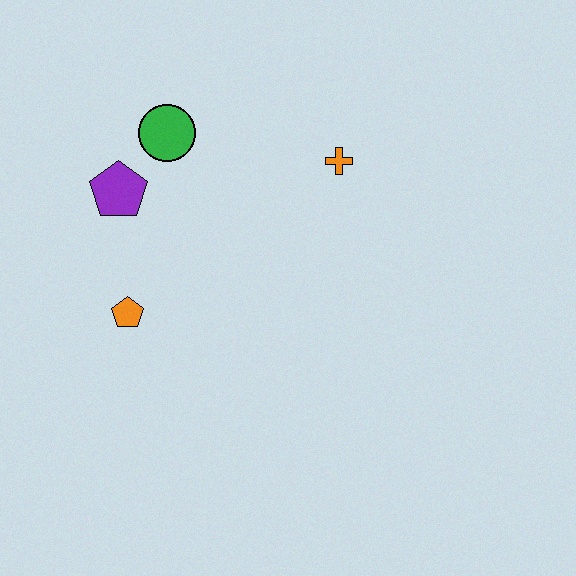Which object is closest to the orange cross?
The green circle is closest to the orange cross.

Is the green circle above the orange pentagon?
Yes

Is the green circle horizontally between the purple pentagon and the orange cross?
Yes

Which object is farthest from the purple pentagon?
The orange cross is farthest from the purple pentagon.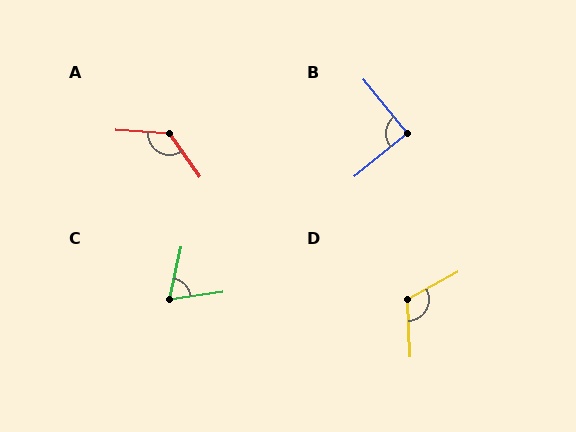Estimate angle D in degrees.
Approximately 116 degrees.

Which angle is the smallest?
C, at approximately 69 degrees.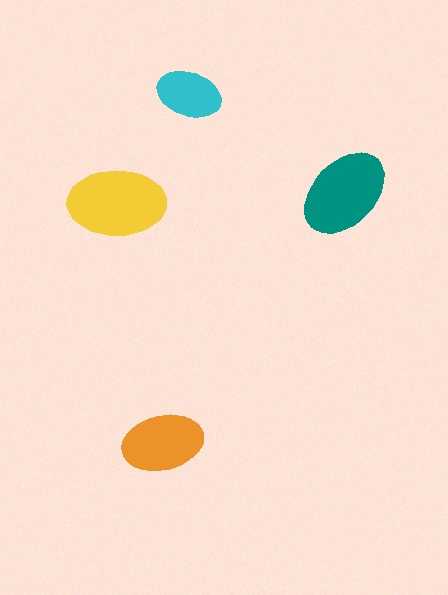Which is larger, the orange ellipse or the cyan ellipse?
The orange one.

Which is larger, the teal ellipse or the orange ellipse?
The teal one.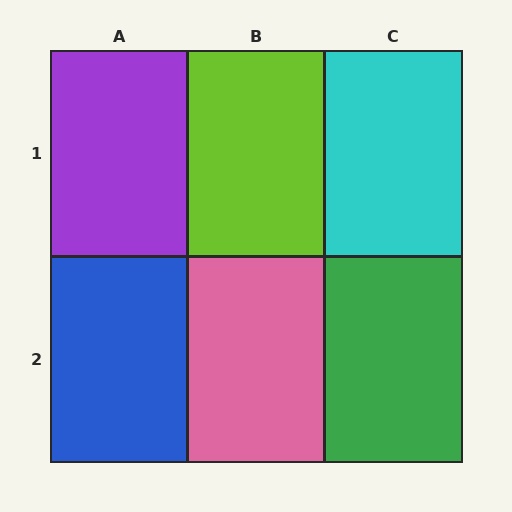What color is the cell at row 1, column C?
Cyan.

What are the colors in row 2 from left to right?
Blue, pink, green.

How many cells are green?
1 cell is green.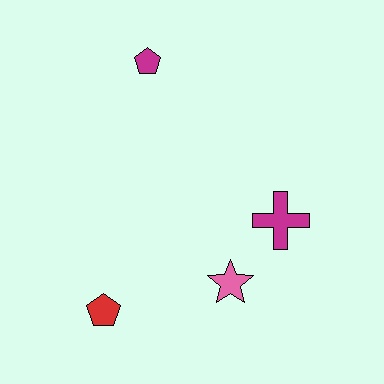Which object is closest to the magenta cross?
The pink star is closest to the magenta cross.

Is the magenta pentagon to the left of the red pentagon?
No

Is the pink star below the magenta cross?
Yes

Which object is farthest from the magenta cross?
The magenta pentagon is farthest from the magenta cross.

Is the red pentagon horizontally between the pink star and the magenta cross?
No